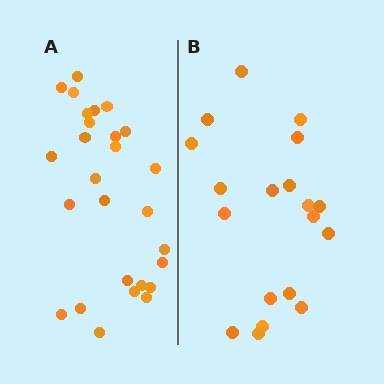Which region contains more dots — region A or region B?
Region A (the left region) has more dots.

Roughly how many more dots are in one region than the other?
Region A has roughly 8 or so more dots than region B.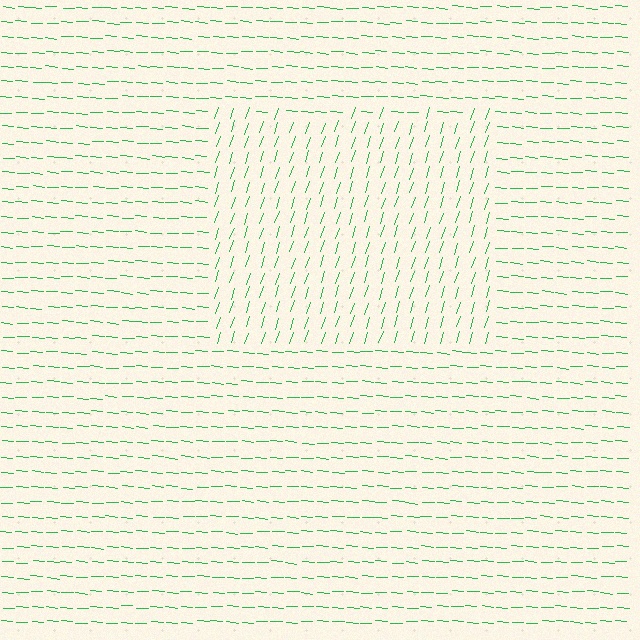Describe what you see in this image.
The image is filled with small green line segments. A rectangle region in the image has lines oriented differently from the surrounding lines, creating a visible texture boundary.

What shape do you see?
I see a rectangle.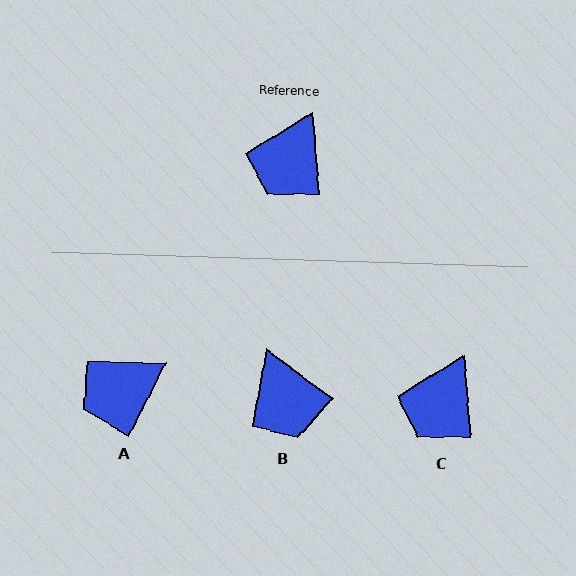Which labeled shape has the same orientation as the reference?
C.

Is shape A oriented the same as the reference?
No, it is off by about 32 degrees.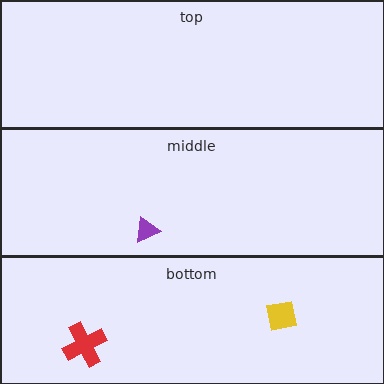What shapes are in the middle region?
The purple triangle.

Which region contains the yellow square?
The bottom region.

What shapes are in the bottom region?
The yellow square, the red cross.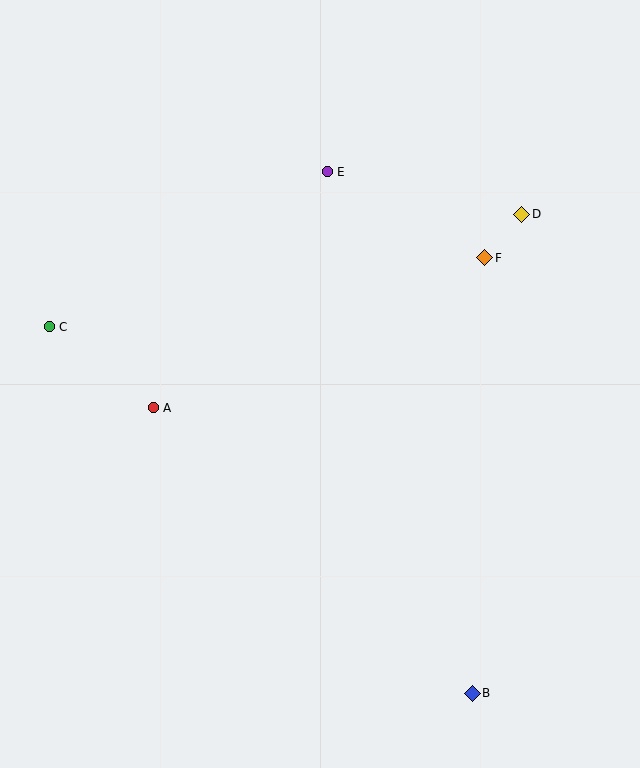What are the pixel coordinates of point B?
Point B is at (472, 693).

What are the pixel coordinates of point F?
Point F is at (485, 258).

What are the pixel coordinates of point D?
Point D is at (522, 215).